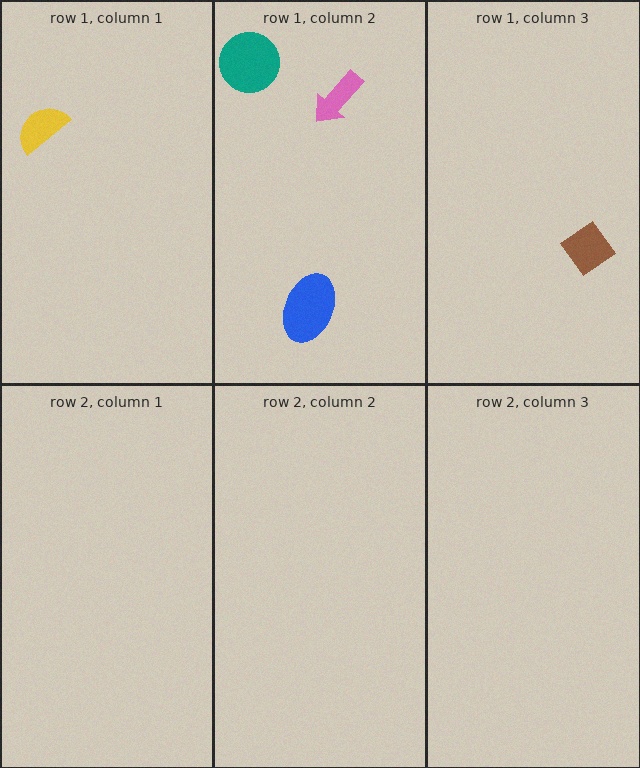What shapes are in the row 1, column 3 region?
The brown diamond.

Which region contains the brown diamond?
The row 1, column 3 region.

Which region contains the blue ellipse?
The row 1, column 2 region.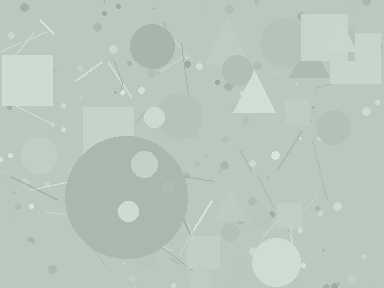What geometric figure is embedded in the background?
A circle is embedded in the background.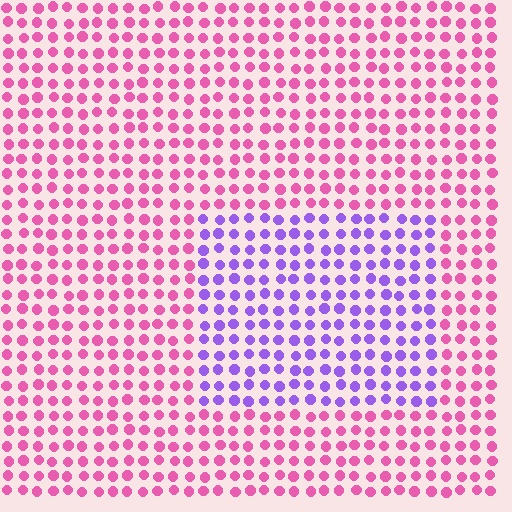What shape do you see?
I see a rectangle.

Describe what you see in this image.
The image is filled with small pink elements in a uniform arrangement. A rectangle-shaped region is visible where the elements are tinted to a slightly different hue, forming a subtle color boundary.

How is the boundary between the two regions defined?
The boundary is defined purely by a slight shift in hue (about 58 degrees). Spacing, size, and orientation are identical on both sides.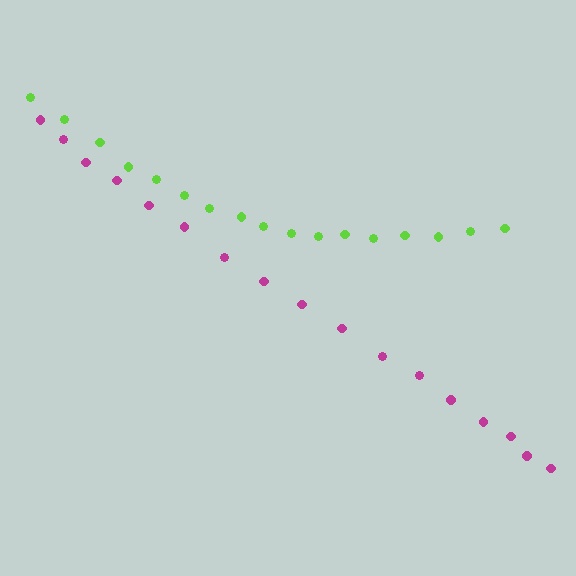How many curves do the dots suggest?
There are 2 distinct paths.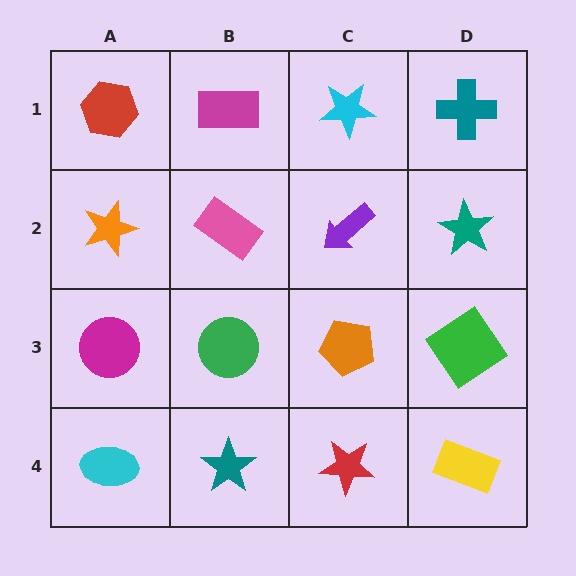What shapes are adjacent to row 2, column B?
A magenta rectangle (row 1, column B), a green circle (row 3, column B), an orange star (row 2, column A), a purple arrow (row 2, column C).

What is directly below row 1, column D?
A teal star.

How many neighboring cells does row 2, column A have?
3.